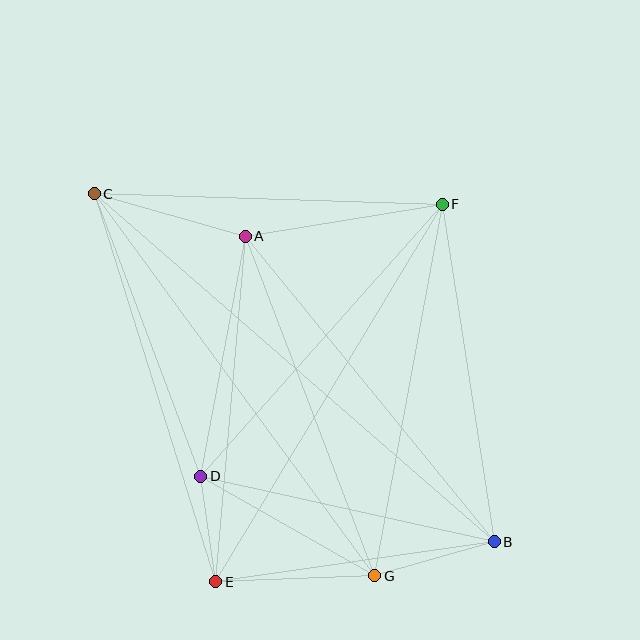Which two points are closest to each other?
Points D and E are closest to each other.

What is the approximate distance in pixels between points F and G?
The distance between F and G is approximately 378 pixels.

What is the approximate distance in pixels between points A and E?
The distance between A and E is approximately 347 pixels.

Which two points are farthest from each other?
Points B and C are farthest from each other.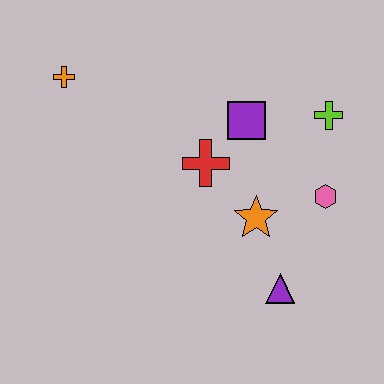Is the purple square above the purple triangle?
Yes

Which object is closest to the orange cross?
The red cross is closest to the orange cross.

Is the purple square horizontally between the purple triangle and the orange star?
No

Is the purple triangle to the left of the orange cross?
No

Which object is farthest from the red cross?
The orange cross is farthest from the red cross.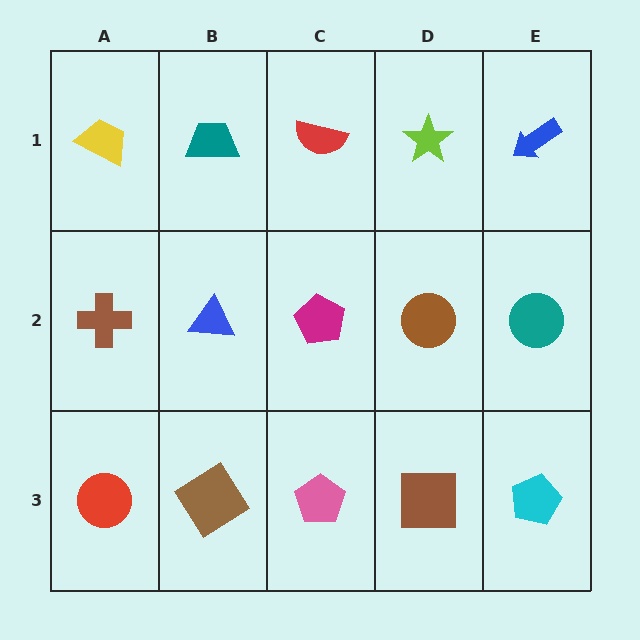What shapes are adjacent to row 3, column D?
A brown circle (row 2, column D), a pink pentagon (row 3, column C), a cyan pentagon (row 3, column E).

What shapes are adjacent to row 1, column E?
A teal circle (row 2, column E), a lime star (row 1, column D).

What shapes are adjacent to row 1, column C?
A magenta pentagon (row 2, column C), a teal trapezoid (row 1, column B), a lime star (row 1, column D).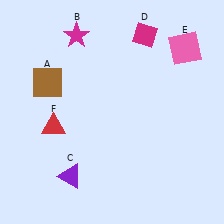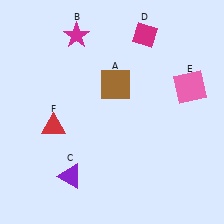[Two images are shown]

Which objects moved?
The objects that moved are: the brown square (A), the pink square (E).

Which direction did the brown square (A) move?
The brown square (A) moved right.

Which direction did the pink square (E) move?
The pink square (E) moved down.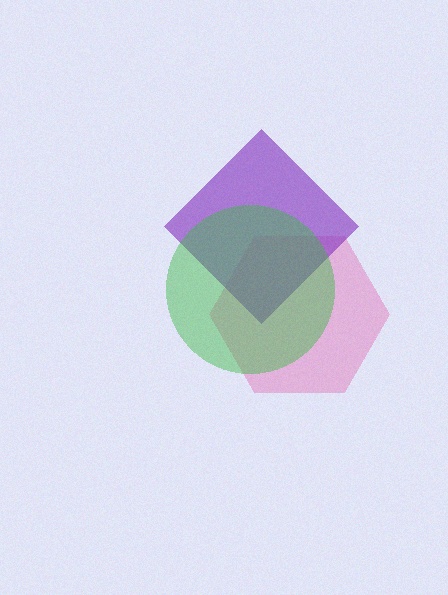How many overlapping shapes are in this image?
There are 3 overlapping shapes in the image.